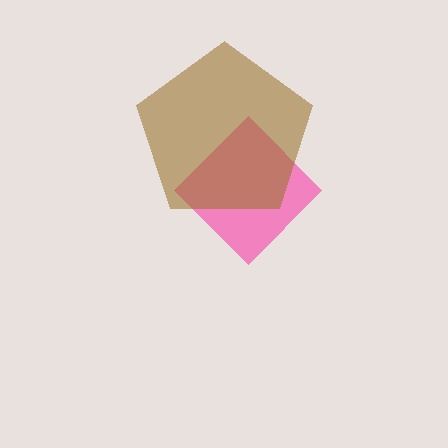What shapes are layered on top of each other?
The layered shapes are: a pink diamond, a brown pentagon.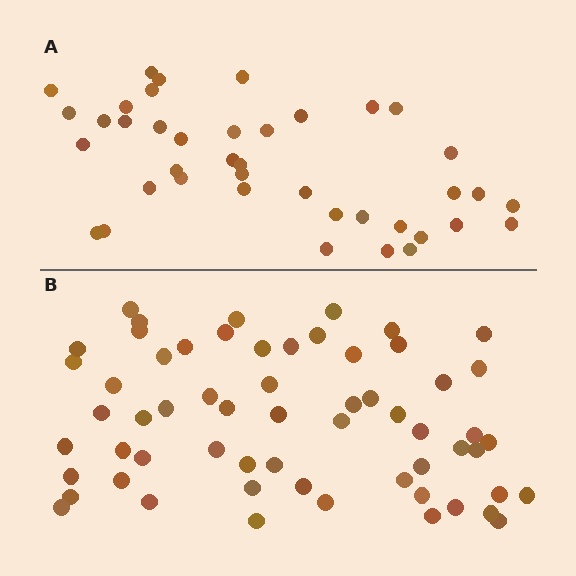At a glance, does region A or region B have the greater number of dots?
Region B (the bottom region) has more dots.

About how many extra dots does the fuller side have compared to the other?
Region B has approximately 20 more dots than region A.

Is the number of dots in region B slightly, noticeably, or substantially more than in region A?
Region B has substantially more. The ratio is roughly 1.5 to 1.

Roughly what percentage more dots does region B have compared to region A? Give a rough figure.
About 50% more.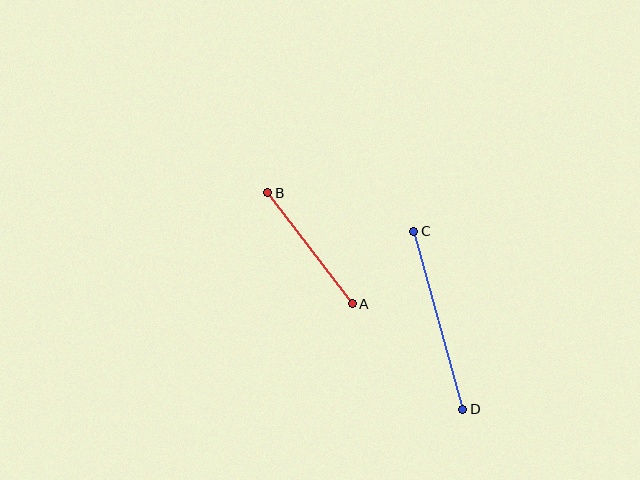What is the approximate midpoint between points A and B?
The midpoint is at approximately (310, 248) pixels.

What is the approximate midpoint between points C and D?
The midpoint is at approximately (438, 320) pixels.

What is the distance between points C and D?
The distance is approximately 185 pixels.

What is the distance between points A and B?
The distance is approximately 140 pixels.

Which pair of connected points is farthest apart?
Points C and D are farthest apart.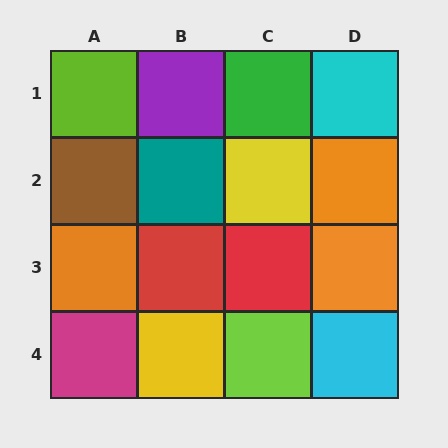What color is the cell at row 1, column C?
Green.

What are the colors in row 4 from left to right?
Magenta, yellow, lime, cyan.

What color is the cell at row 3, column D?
Orange.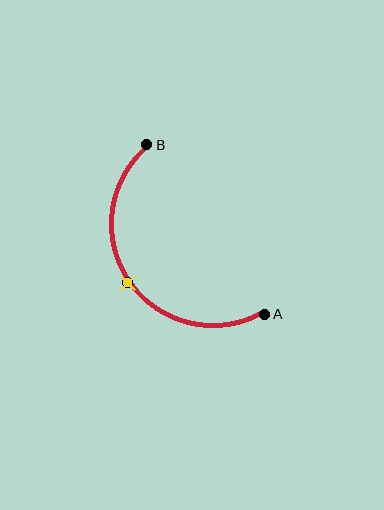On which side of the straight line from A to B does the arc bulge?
The arc bulges below and to the left of the straight line connecting A and B.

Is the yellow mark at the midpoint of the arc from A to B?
Yes. The yellow mark lies on the arc at equal arc-length from both A and B — it is the arc midpoint.